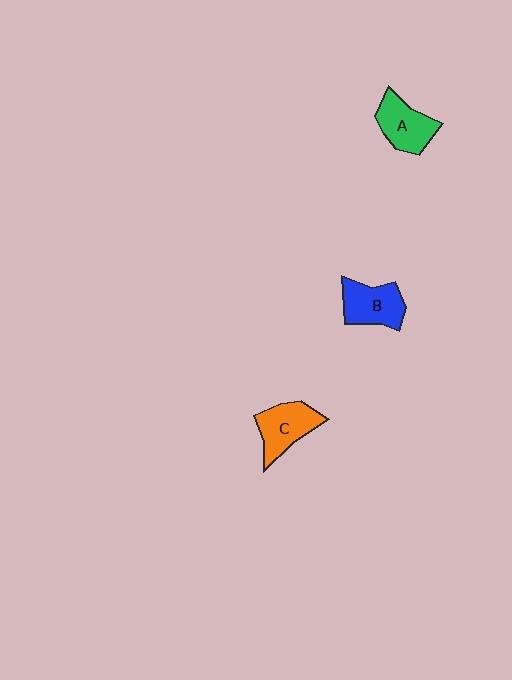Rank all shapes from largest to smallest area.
From largest to smallest: C (orange), B (blue), A (green).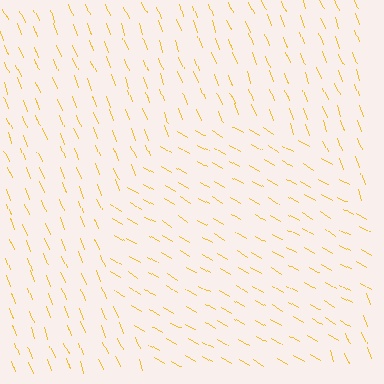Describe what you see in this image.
The image is filled with small yellow line segments. A circle region in the image has lines oriented differently from the surrounding lines, creating a visible texture boundary.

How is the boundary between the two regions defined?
The boundary is defined purely by a change in line orientation (approximately 38 degrees difference). All lines are the same color and thickness.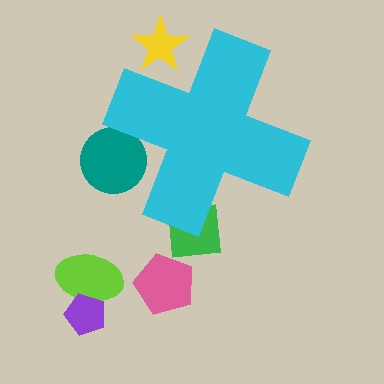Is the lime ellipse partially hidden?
No, the lime ellipse is fully visible.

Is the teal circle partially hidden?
Yes, the teal circle is partially hidden behind the cyan cross.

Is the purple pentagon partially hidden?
No, the purple pentagon is fully visible.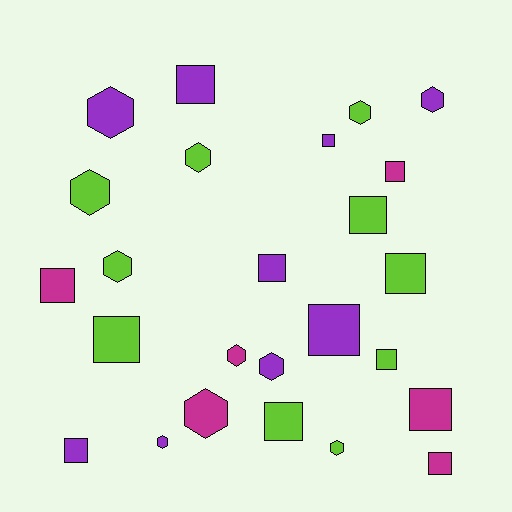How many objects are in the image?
There are 25 objects.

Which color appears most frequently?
Lime, with 10 objects.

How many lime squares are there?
There are 5 lime squares.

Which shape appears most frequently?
Square, with 14 objects.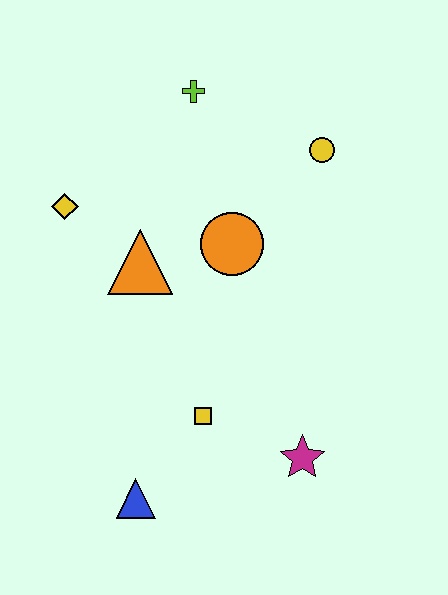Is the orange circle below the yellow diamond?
Yes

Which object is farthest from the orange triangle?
The magenta star is farthest from the orange triangle.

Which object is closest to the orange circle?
The orange triangle is closest to the orange circle.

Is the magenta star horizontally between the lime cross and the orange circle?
No